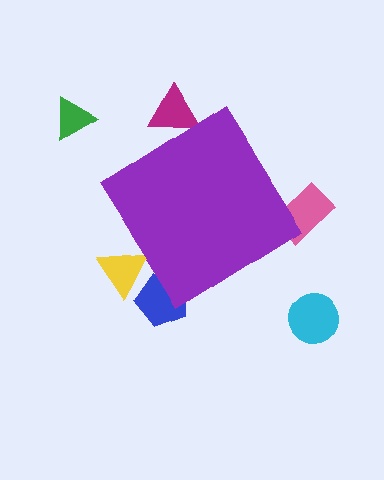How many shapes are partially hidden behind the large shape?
4 shapes are partially hidden.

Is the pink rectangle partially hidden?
Yes, the pink rectangle is partially hidden behind the purple diamond.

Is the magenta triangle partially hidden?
Yes, the magenta triangle is partially hidden behind the purple diamond.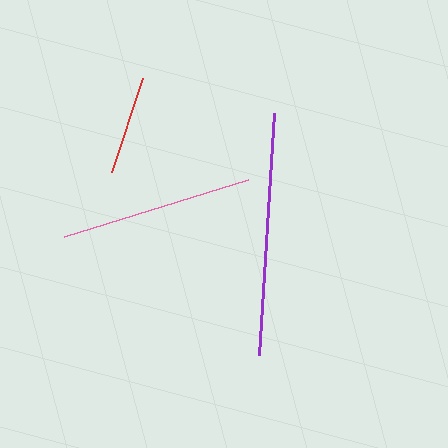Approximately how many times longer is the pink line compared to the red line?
The pink line is approximately 1.9 times the length of the red line.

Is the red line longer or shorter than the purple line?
The purple line is longer than the red line.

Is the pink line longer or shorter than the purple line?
The purple line is longer than the pink line.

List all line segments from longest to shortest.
From longest to shortest: purple, pink, red.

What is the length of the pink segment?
The pink segment is approximately 192 pixels long.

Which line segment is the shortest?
The red line is the shortest at approximately 100 pixels.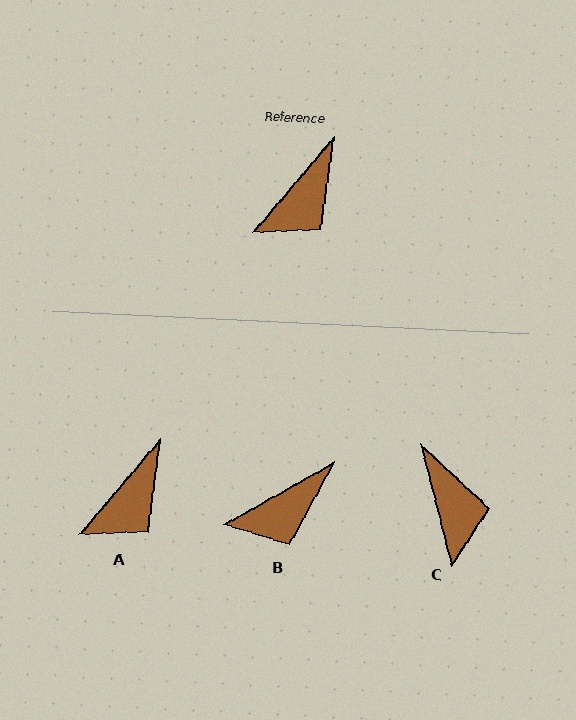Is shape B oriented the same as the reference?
No, it is off by about 21 degrees.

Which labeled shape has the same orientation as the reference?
A.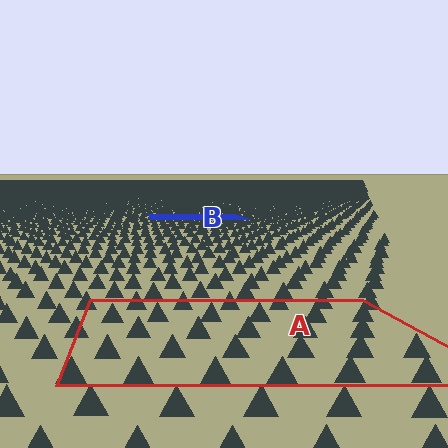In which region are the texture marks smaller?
The texture marks are smaller in region B, because it is farther away.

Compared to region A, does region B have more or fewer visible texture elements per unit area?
Region B has more texture elements per unit area — they are packed more densely because it is farther away.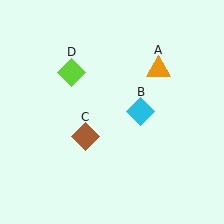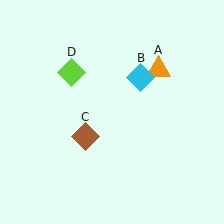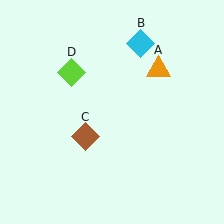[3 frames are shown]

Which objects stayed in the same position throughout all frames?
Orange triangle (object A) and brown diamond (object C) and lime diamond (object D) remained stationary.